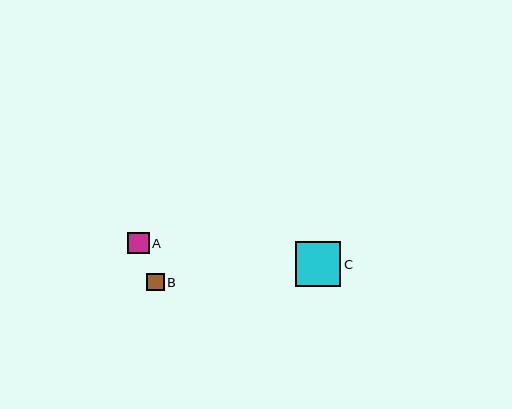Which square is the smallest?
Square B is the smallest with a size of approximately 17 pixels.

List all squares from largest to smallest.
From largest to smallest: C, A, B.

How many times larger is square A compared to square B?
Square A is approximately 1.3 times the size of square B.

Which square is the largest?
Square C is the largest with a size of approximately 45 pixels.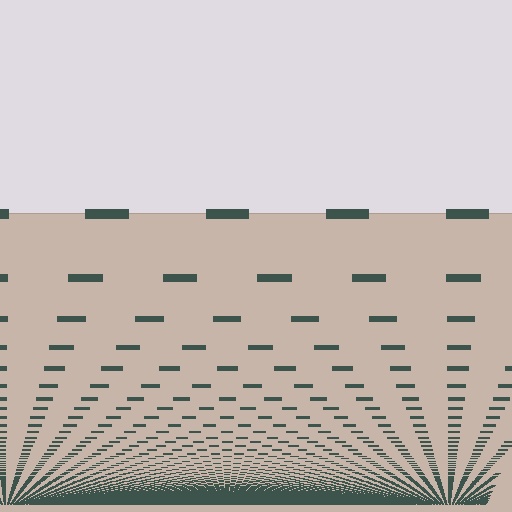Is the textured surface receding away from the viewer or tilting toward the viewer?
The surface appears to tilt toward the viewer. Texture elements get larger and sparser toward the top.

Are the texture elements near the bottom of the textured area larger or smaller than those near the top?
Smaller. The gradient is inverted — elements near the bottom are smaller and denser.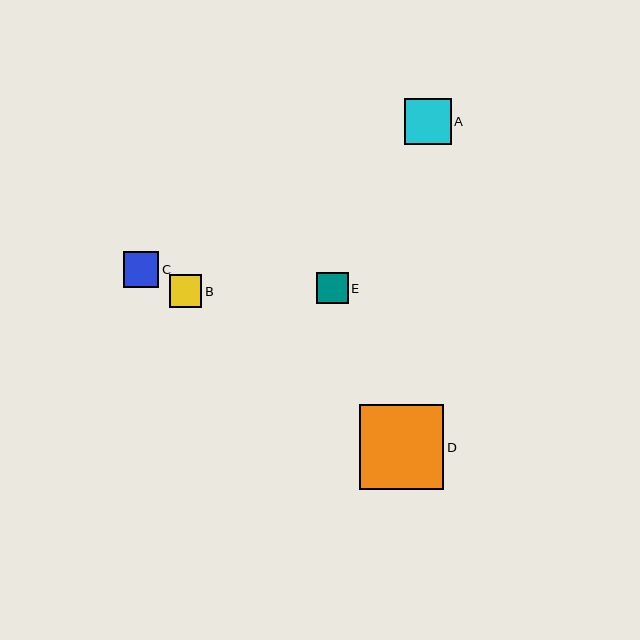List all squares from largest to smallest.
From largest to smallest: D, A, C, B, E.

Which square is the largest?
Square D is the largest with a size of approximately 84 pixels.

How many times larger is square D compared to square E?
Square D is approximately 2.7 times the size of square E.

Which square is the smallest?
Square E is the smallest with a size of approximately 31 pixels.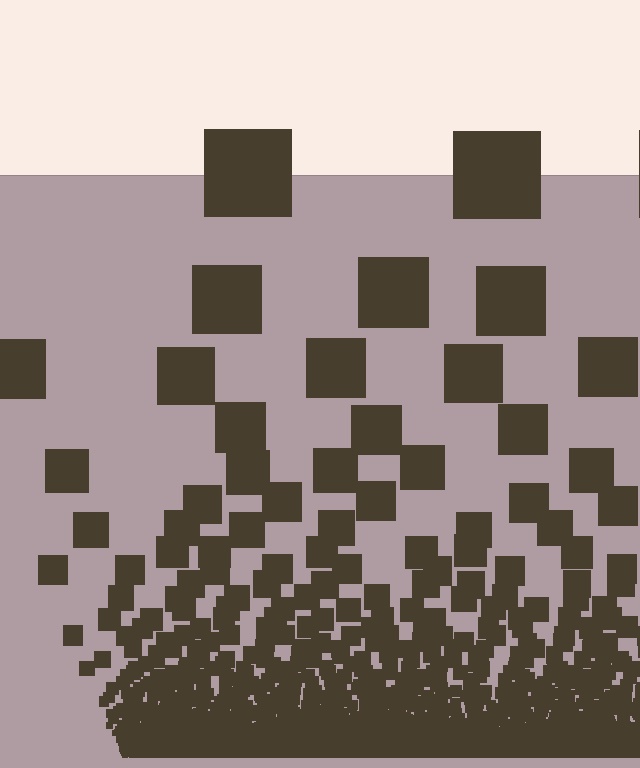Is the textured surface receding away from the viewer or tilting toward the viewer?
The surface appears to tilt toward the viewer. Texture elements get larger and sparser toward the top.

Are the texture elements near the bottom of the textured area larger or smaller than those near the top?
Smaller. The gradient is inverted — elements near the bottom are smaller and denser.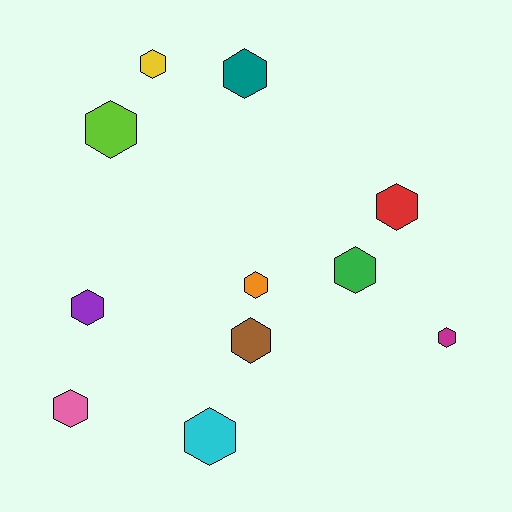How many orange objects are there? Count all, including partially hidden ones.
There is 1 orange object.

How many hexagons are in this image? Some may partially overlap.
There are 11 hexagons.